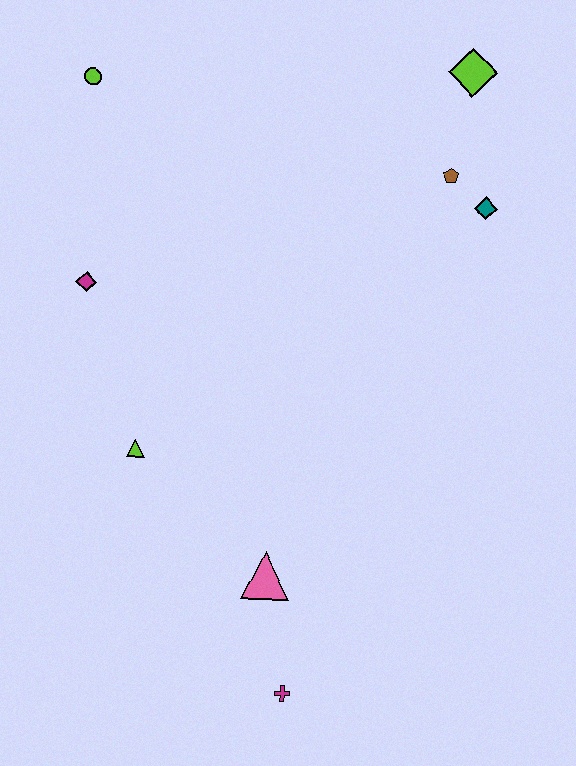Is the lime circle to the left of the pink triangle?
Yes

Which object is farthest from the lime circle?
The magenta cross is farthest from the lime circle.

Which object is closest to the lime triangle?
The magenta diamond is closest to the lime triangle.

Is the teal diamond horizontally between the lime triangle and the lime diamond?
No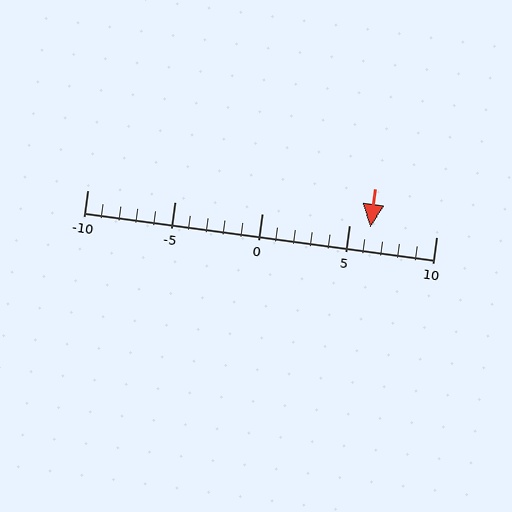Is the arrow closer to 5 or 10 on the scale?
The arrow is closer to 5.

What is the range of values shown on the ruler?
The ruler shows values from -10 to 10.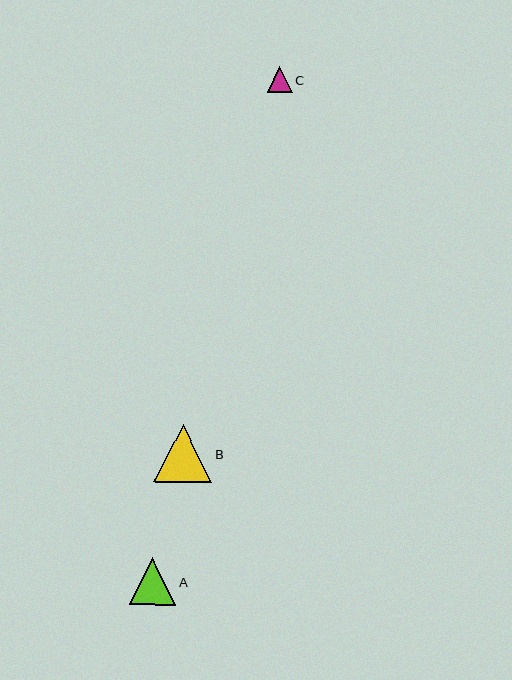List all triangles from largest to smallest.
From largest to smallest: B, A, C.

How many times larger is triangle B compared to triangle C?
Triangle B is approximately 2.3 times the size of triangle C.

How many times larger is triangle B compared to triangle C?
Triangle B is approximately 2.3 times the size of triangle C.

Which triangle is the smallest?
Triangle C is the smallest with a size of approximately 25 pixels.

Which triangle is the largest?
Triangle B is the largest with a size of approximately 59 pixels.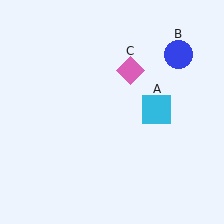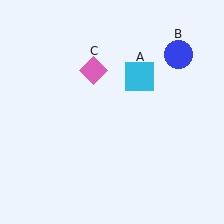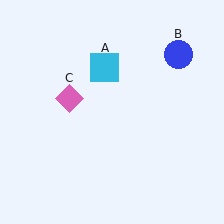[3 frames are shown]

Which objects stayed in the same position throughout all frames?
Blue circle (object B) remained stationary.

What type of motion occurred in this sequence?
The cyan square (object A), pink diamond (object C) rotated counterclockwise around the center of the scene.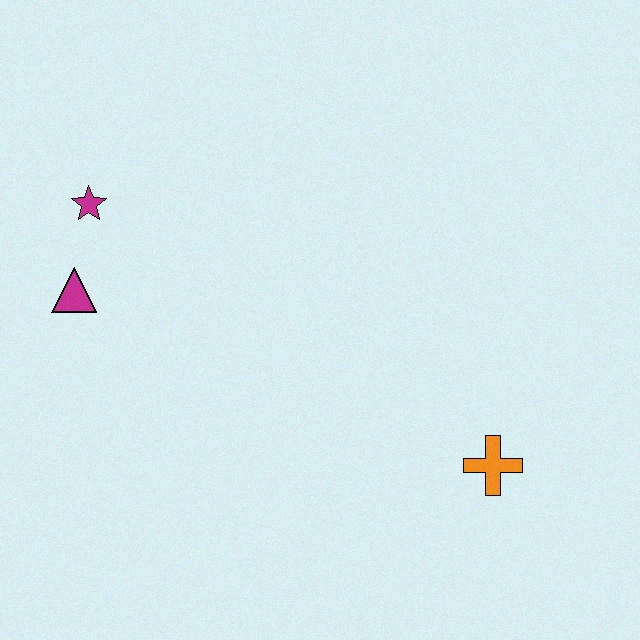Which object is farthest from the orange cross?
The magenta star is farthest from the orange cross.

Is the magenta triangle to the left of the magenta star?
Yes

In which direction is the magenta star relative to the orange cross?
The magenta star is to the left of the orange cross.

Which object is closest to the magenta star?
The magenta triangle is closest to the magenta star.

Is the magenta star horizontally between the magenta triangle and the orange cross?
Yes